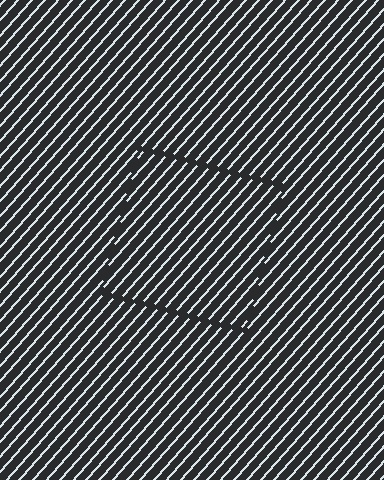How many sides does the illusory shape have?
4 sides — the line-ends trace a square.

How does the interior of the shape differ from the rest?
The interior of the shape contains the same grating, shifted by half a period — the contour is defined by the phase discontinuity where line-ends from the inner and outer gratings abut.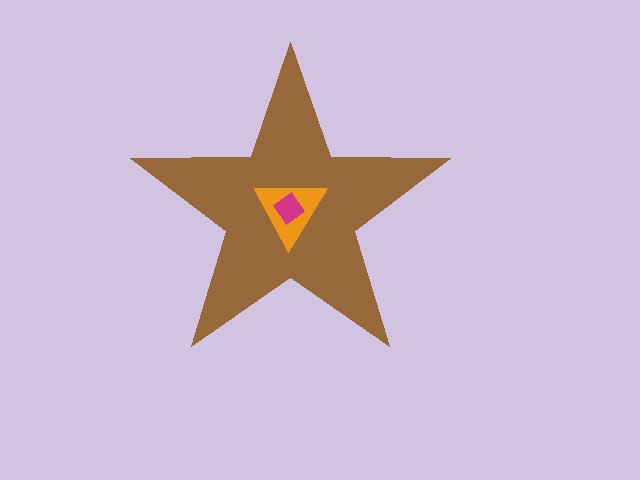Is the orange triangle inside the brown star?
Yes.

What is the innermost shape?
The magenta diamond.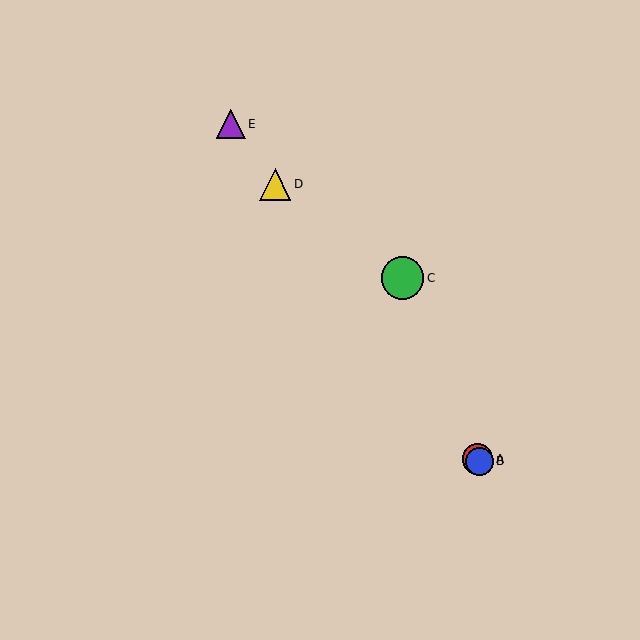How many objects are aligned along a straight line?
4 objects (A, B, D, E) are aligned along a straight line.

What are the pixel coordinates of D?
Object D is at (275, 184).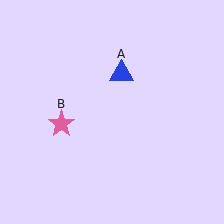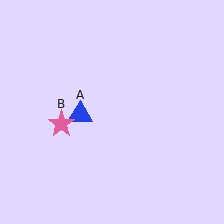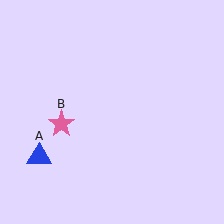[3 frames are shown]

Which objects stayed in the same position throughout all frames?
Pink star (object B) remained stationary.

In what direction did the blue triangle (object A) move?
The blue triangle (object A) moved down and to the left.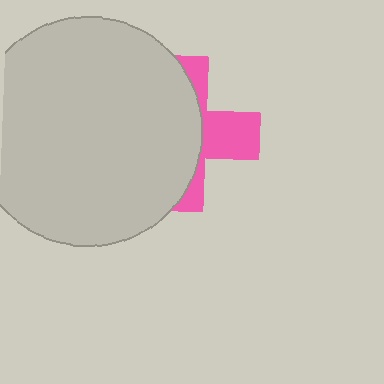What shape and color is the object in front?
The object in front is a light gray circle.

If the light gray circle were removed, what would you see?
You would see the complete pink cross.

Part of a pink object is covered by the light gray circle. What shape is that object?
It is a cross.